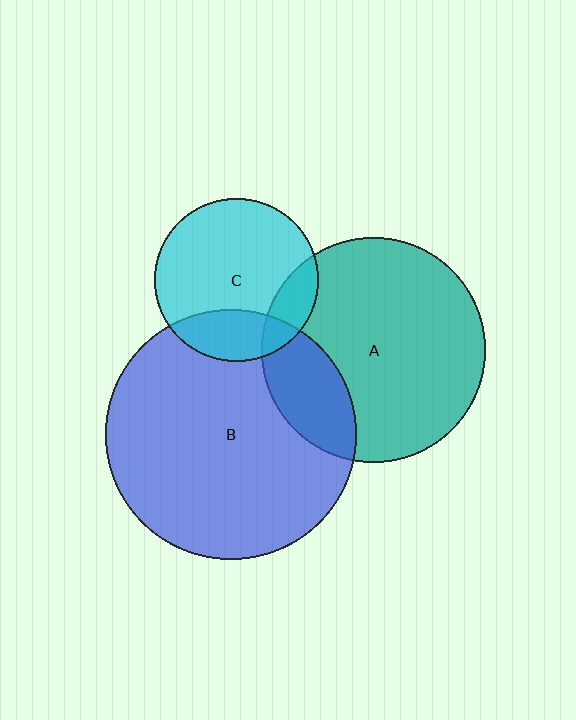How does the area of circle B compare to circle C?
Approximately 2.4 times.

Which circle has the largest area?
Circle B (blue).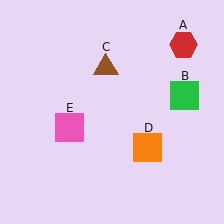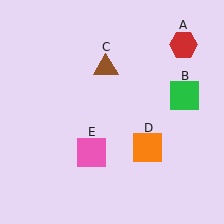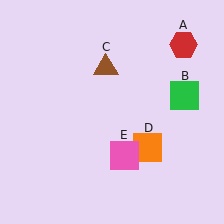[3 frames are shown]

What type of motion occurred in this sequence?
The pink square (object E) rotated counterclockwise around the center of the scene.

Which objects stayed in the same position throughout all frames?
Red hexagon (object A) and green square (object B) and brown triangle (object C) and orange square (object D) remained stationary.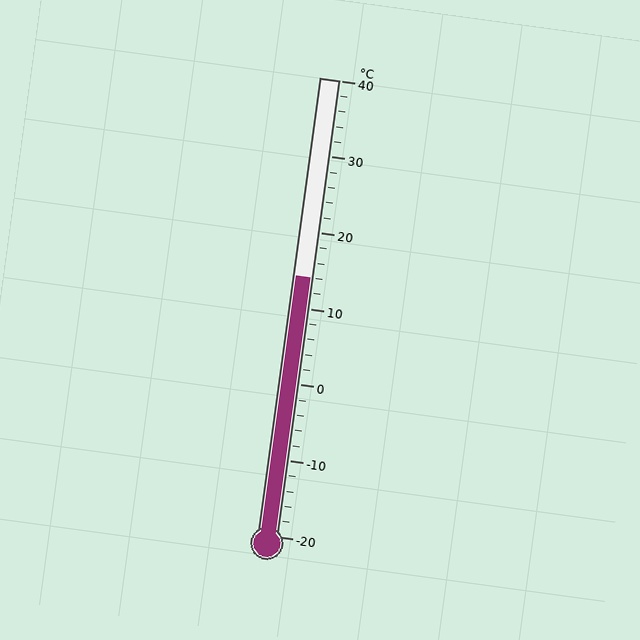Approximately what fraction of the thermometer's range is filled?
The thermometer is filled to approximately 55% of its range.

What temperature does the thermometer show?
The thermometer shows approximately 14°C.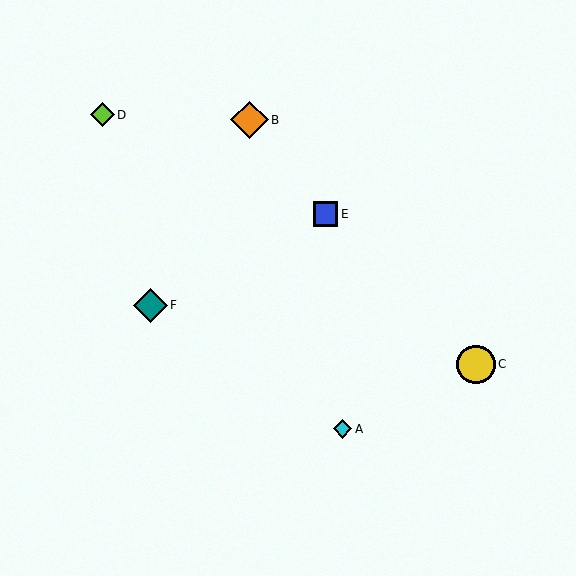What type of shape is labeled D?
Shape D is a lime diamond.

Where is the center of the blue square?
The center of the blue square is at (325, 214).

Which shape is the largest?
The yellow circle (labeled C) is the largest.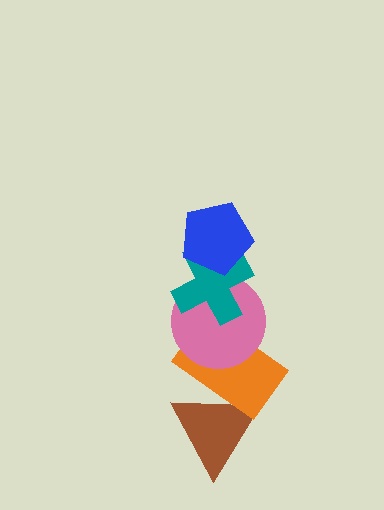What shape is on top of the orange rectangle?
The pink circle is on top of the orange rectangle.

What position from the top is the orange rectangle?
The orange rectangle is 4th from the top.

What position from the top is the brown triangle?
The brown triangle is 5th from the top.